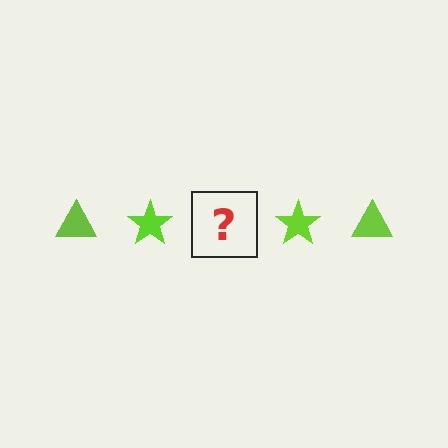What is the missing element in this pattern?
The missing element is a lime triangle.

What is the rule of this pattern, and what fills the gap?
The rule is that the pattern cycles through triangle, star shapes in lime. The gap should be filled with a lime triangle.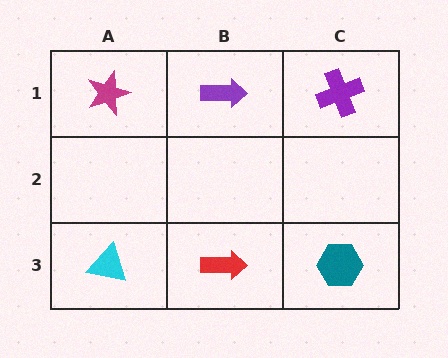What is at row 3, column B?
A red arrow.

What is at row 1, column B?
A purple arrow.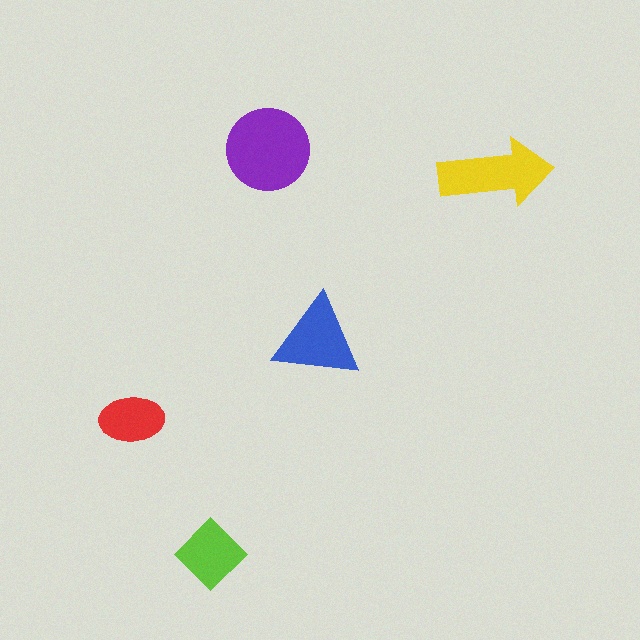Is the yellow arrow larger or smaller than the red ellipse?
Larger.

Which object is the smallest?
The red ellipse.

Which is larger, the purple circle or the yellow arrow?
The purple circle.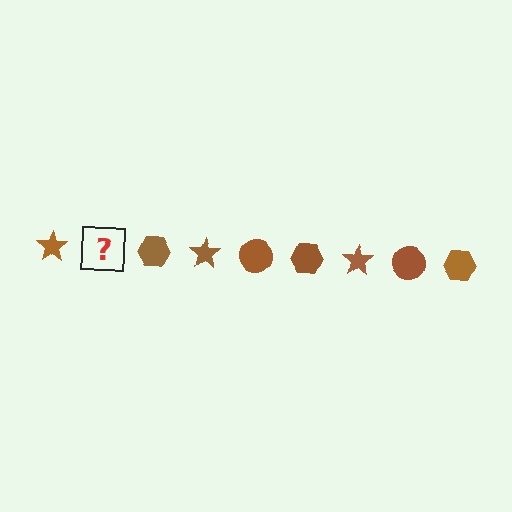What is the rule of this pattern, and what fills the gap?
The rule is that the pattern cycles through star, circle, hexagon shapes in brown. The gap should be filled with a brown circle.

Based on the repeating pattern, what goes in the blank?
The blank should be a brown circle.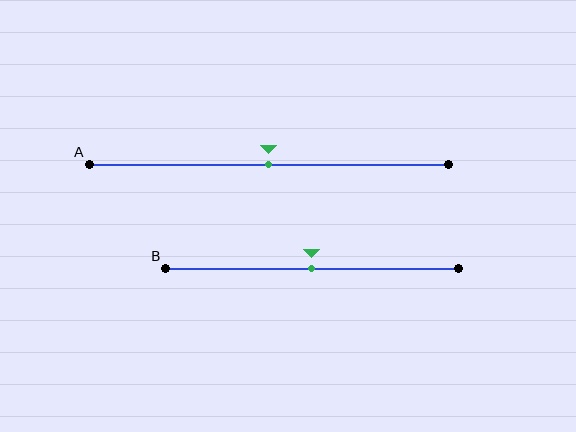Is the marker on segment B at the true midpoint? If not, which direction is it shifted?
Yes, the marker on segment B is at the true midpoint.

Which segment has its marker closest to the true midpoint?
Segment A has its marker closest to the true midpoint.